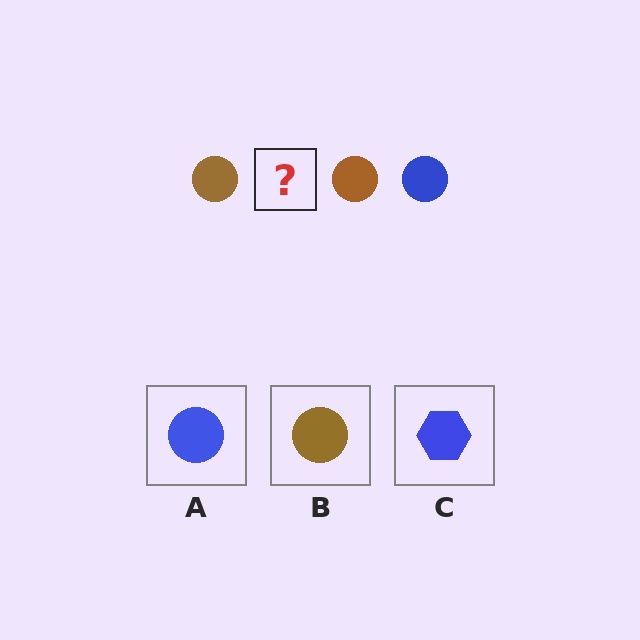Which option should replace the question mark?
Option A.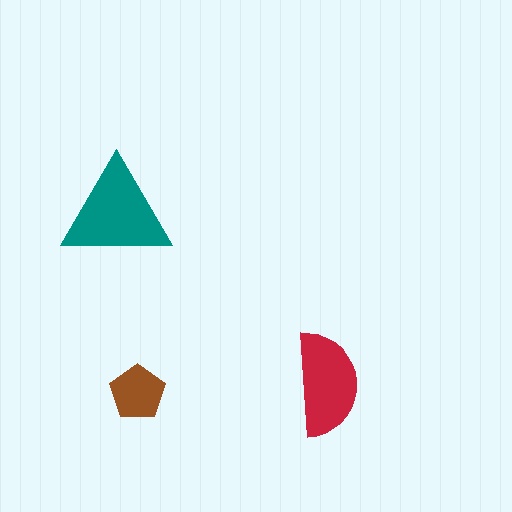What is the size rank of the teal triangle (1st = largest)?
1st.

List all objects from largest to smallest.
The teal triangle, the red semicircle, the brown pentagon.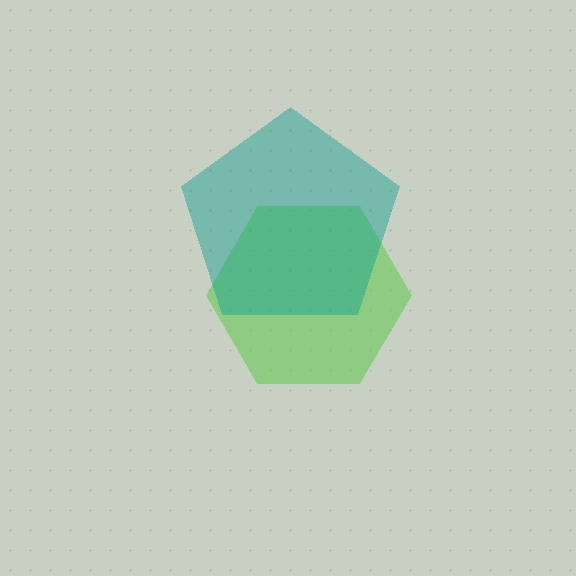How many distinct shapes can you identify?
There are 2 distinct shapes: a lime hexagon, a teal pentagon.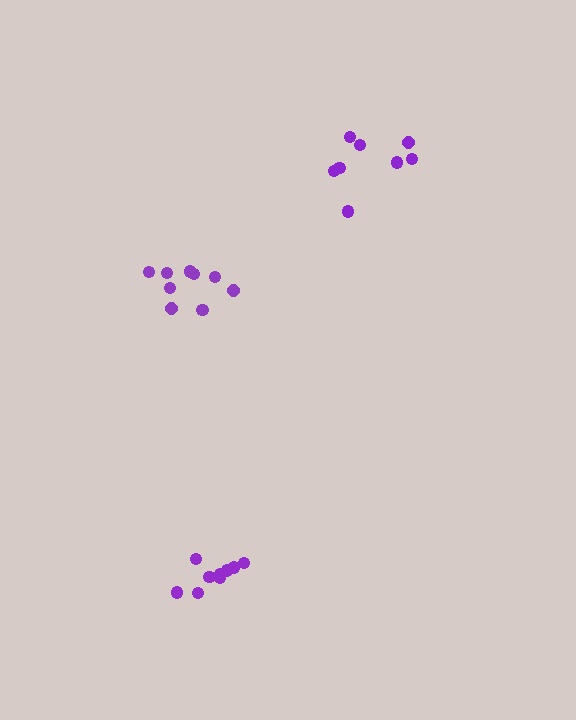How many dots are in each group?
Group 1: 8 dots, Group 2: 9 dots, Group 3: 9 dots (26 total).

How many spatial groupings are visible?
There are 3 spatial groupings.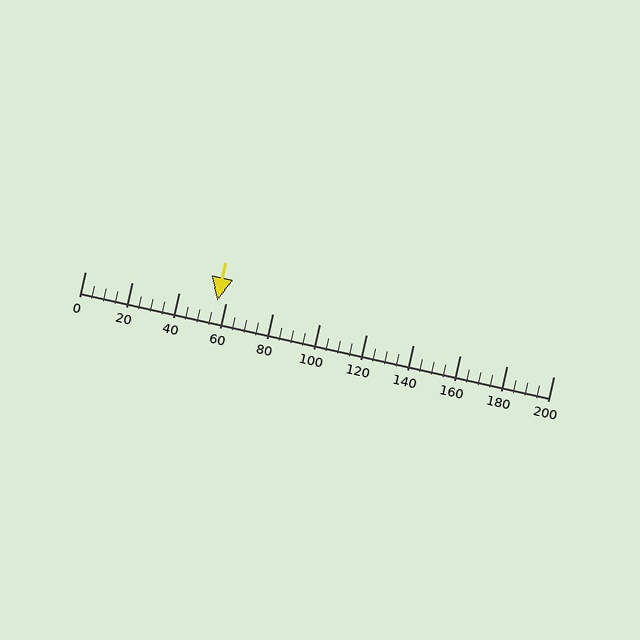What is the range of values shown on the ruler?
The ruler shows values from 0 to 200.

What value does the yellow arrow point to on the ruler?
The yellow arrow points to approximately 56.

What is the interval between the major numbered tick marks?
The major tick marks are spaced 20 units apart.